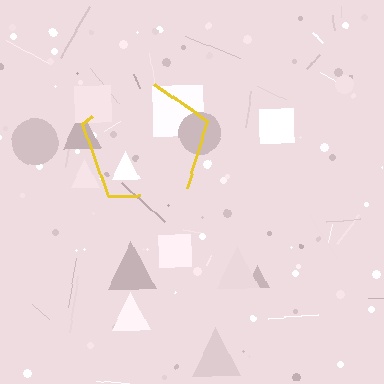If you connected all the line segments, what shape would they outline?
They would outline a pentagon.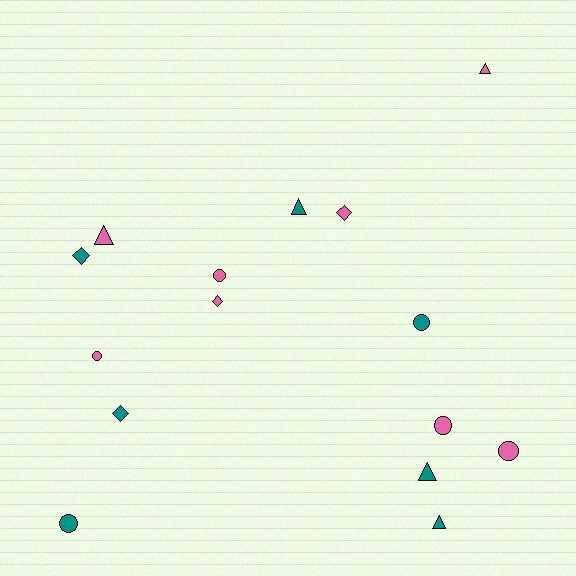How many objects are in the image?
There are 15 objects.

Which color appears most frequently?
Pink, with 8 objects.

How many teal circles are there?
There are 2 teal circles.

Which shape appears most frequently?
Circle, with 6 objects.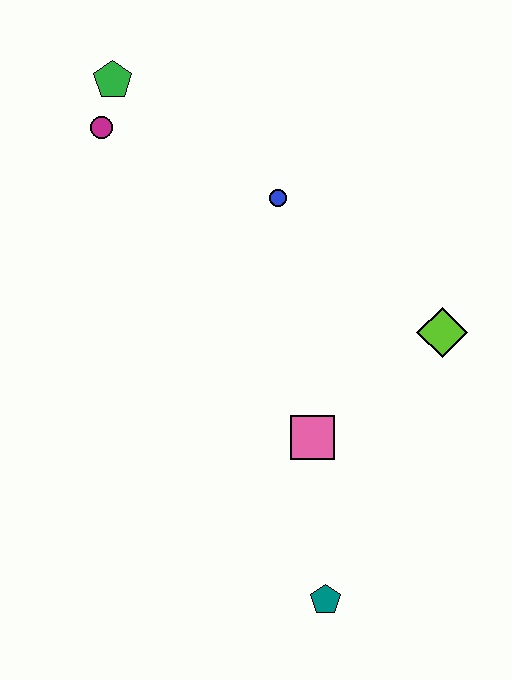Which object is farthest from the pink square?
The green pentagon is farthest from the pink square.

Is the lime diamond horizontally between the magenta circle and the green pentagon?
No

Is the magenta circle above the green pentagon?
No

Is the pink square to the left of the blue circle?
No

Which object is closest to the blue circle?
The magenta circle is closest to the blue circle.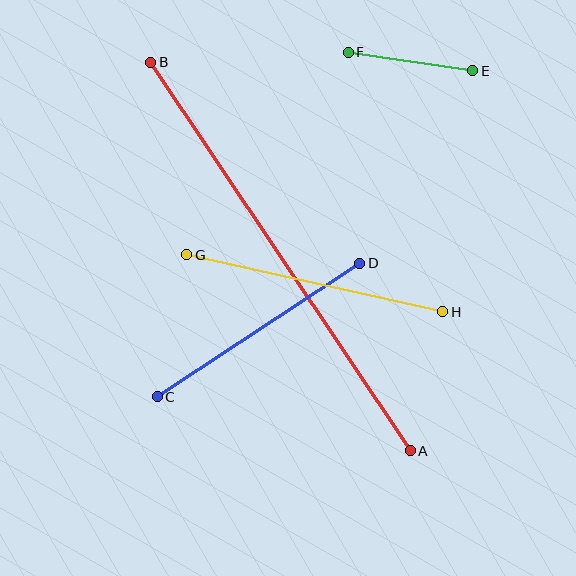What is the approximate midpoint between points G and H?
The midpoint is at approximately (315, 283) pixels.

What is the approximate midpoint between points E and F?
The midpoint is at approximately (410, 61) pixels.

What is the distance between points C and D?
The distance is approximately 242 pixels.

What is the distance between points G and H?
The distance is approximately 262 pixels.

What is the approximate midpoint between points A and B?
The midpoint is at approximately (280, 256) pixels.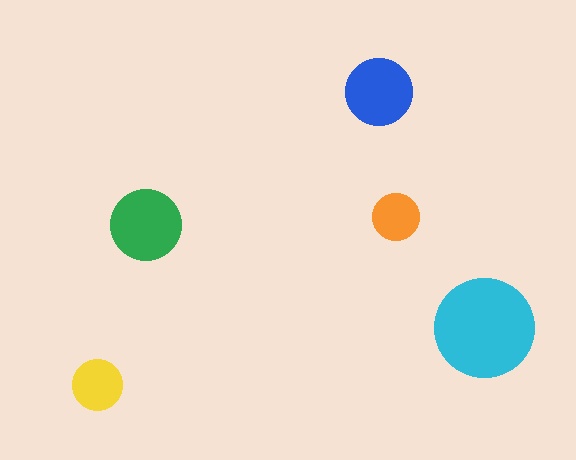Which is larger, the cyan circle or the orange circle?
The cyan one.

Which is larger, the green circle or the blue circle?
The green one.